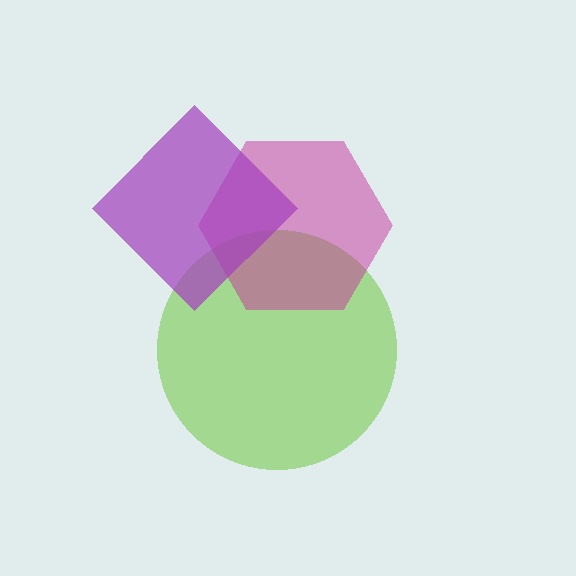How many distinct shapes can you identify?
There are 3 distinct shapes: a lime circle, a magenta hexagon, a purple diamond.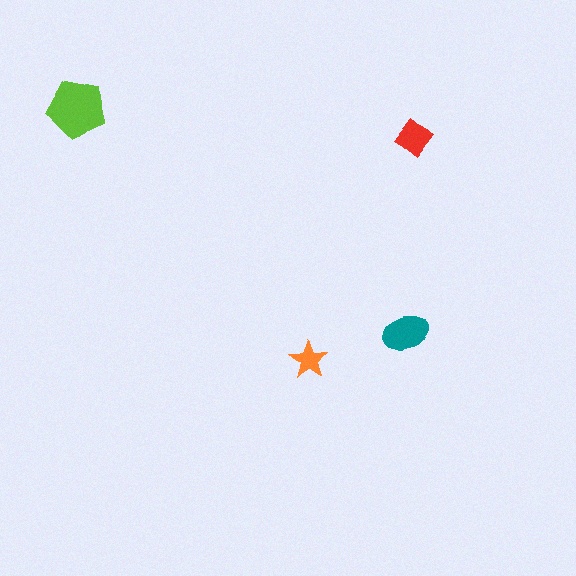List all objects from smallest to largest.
The orange star, the red diamond, the teal ellipse, the lime pentagon.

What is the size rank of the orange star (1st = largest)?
4th.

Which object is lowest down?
The orange star is bottommost.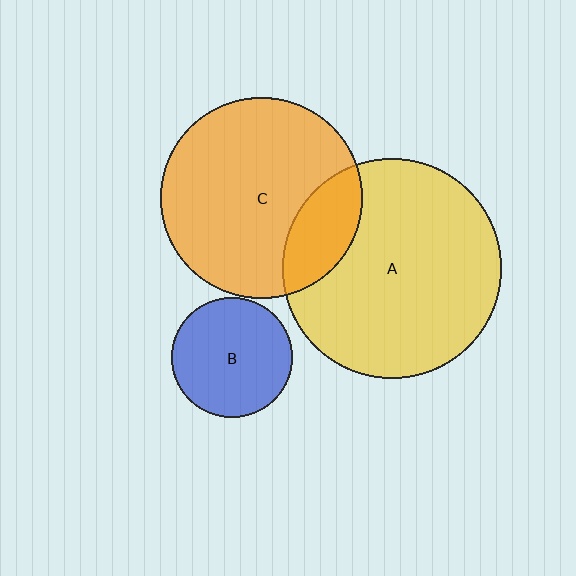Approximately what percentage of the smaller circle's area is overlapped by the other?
Approximately 20%.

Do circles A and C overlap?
Yes.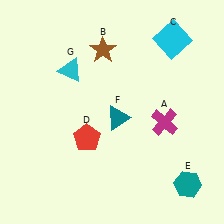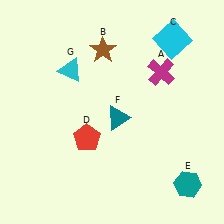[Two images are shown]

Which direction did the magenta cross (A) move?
The magenta cross (A) moved up.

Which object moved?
The magenta cross (A) moved up.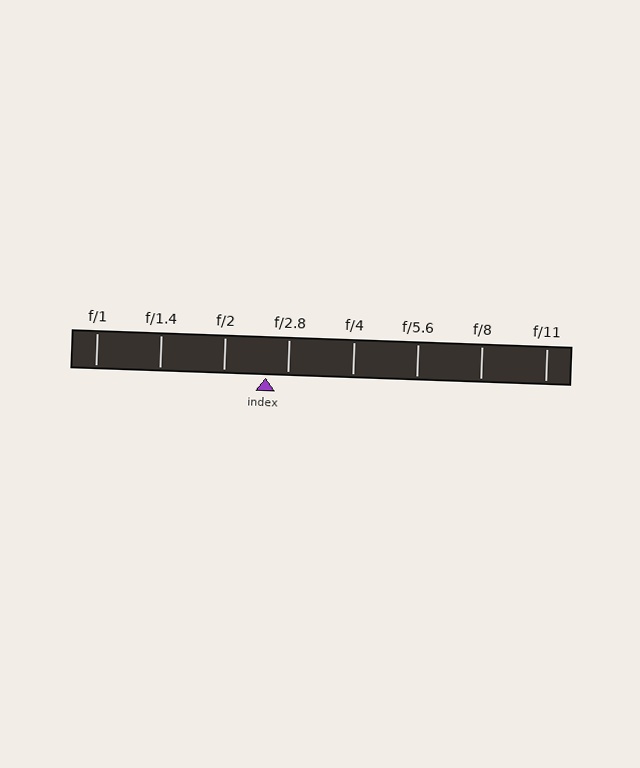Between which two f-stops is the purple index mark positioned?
The index mark is between f/2 and f/2.8.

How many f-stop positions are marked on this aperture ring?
There are 8 f-stop positions marked.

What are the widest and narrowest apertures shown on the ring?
The widest aperture shown is f/1 and the narrowest is f/11.